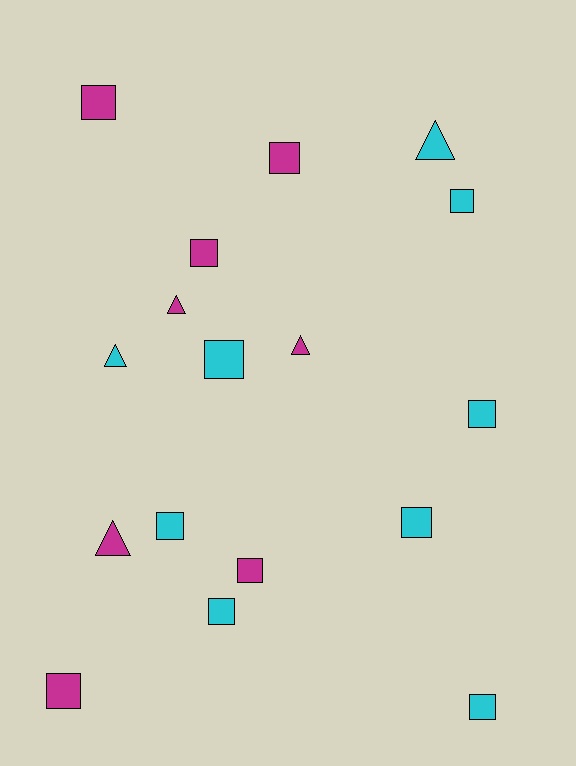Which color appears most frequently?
Cyan, with 9 objects.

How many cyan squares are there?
There are 7 cyan squares.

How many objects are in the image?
There are 17 objects.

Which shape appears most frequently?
Square, with 12 objects.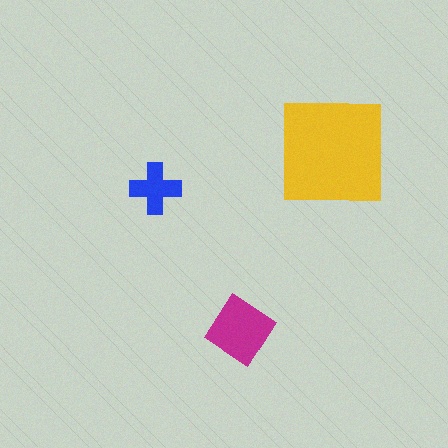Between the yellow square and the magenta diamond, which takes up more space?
The yellow square.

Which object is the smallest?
The blue cross.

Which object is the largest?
The yellow square.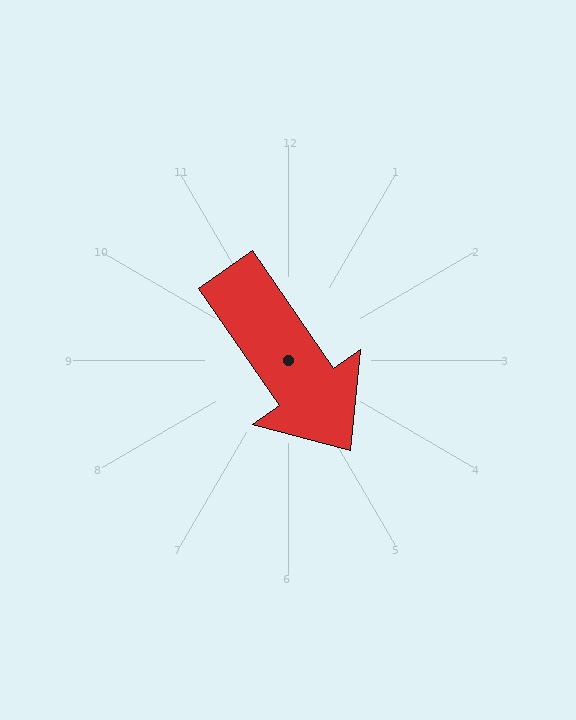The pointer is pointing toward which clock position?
Roughly 5 o'clock.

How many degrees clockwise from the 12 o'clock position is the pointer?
Approximately 145 degrees.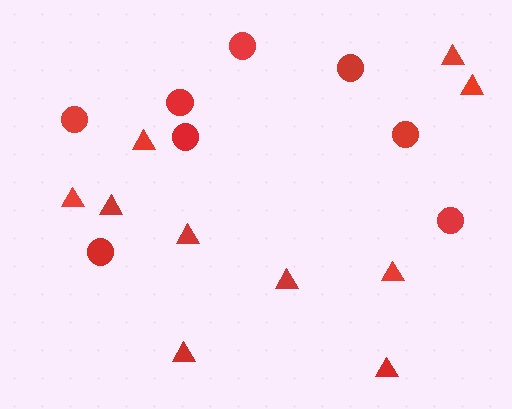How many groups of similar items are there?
There are 2 groups: one group of triangles (10) and one group of circles (8).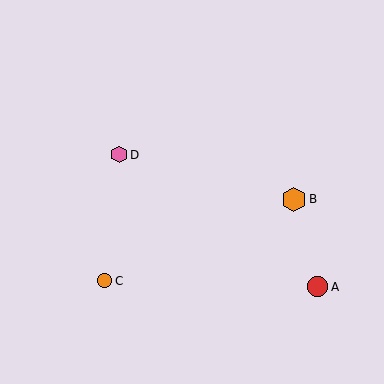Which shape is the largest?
The orange hexagon (labeled B) is the largest.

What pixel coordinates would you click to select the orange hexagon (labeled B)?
Click at (294, 199) to select the orange hexagon B.